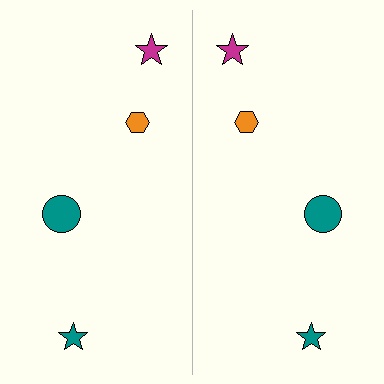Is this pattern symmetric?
Yes, this pattern has bilateral (reflection) symmetry.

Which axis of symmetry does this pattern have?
The pattern has a vertical axis of symmetry running through the center of the image.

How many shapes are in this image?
There are 8 shapes in this image.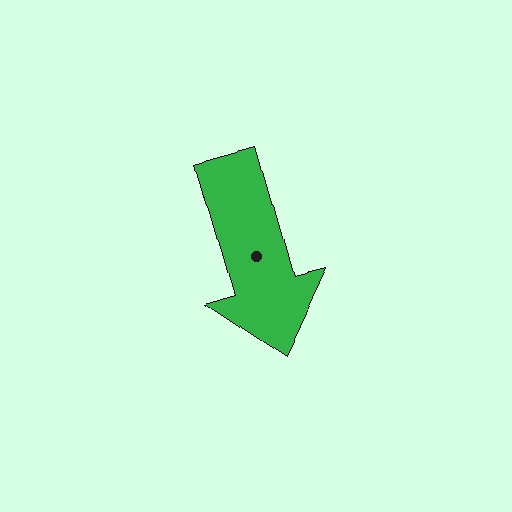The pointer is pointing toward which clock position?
Roughly 5 o'clock.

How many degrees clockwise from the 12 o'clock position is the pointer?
Approximately 164 degrees.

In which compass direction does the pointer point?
South.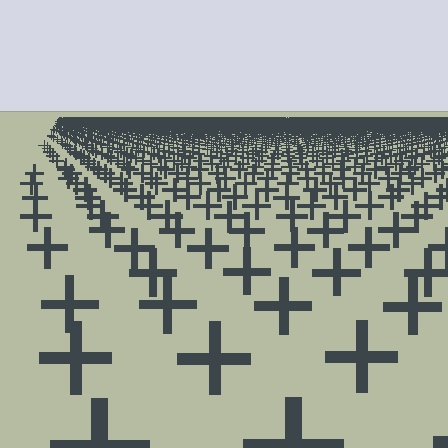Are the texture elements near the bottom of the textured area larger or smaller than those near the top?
Larger. Near the bottom, elements are closer to the viewer and appear at a bigger on-screen size.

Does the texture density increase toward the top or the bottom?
Density increases toward the top.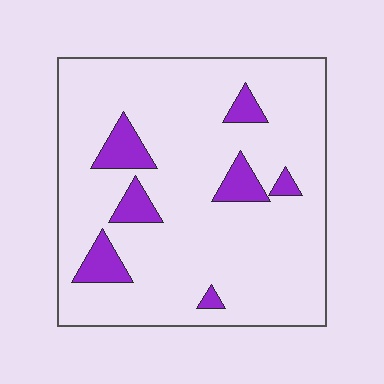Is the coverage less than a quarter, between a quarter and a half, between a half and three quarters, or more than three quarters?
Less than a quarter.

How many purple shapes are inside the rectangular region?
7.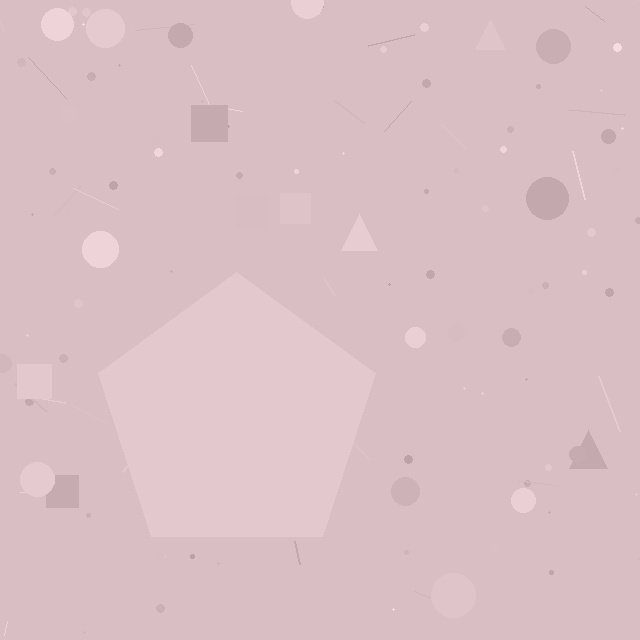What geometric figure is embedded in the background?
A pentagon is embedded in the background.